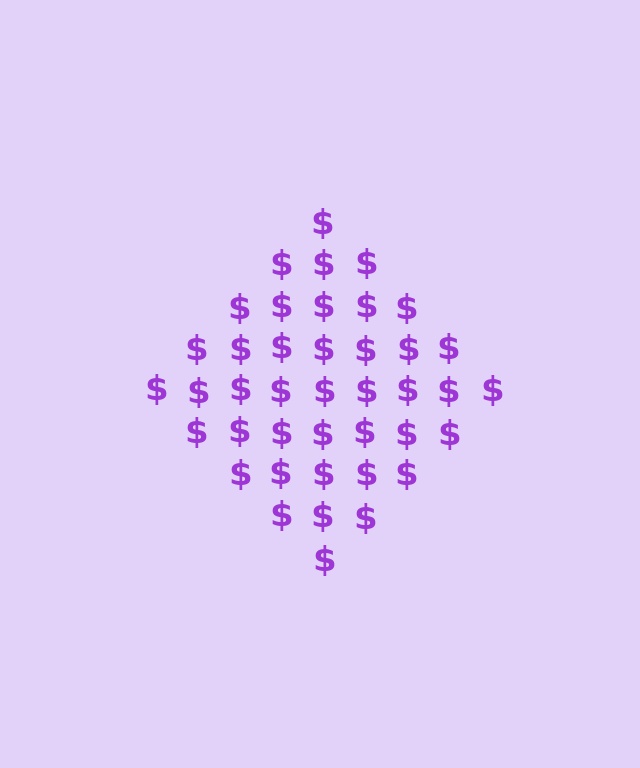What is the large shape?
The large shape is a diamond.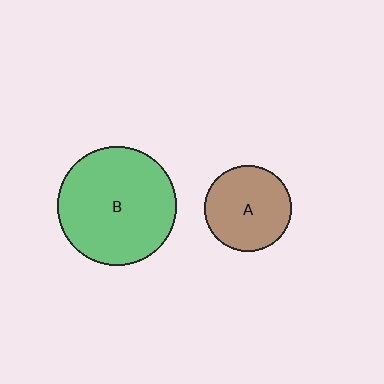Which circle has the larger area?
Circle B (green).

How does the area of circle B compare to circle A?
Approximately 1.9 times.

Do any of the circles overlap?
No, none of the circles overlap.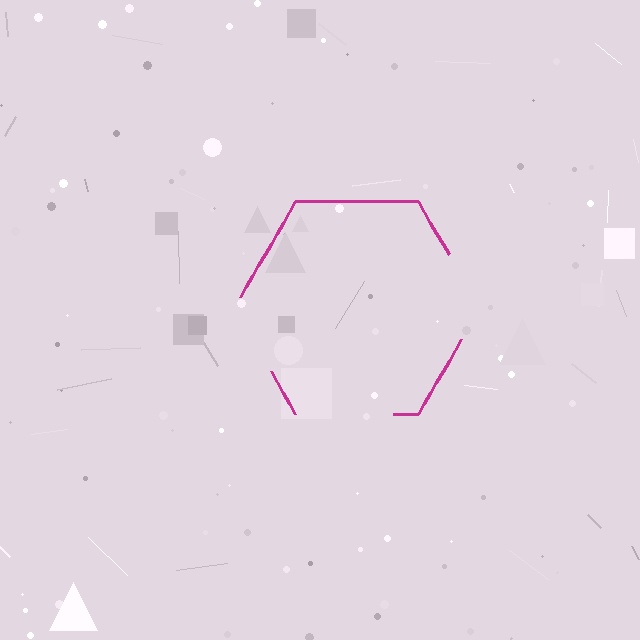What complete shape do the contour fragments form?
The contour fragments form a hexagon.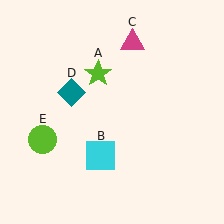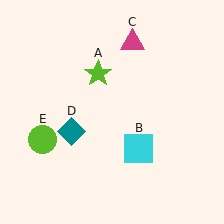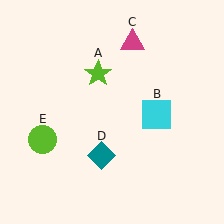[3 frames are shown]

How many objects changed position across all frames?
2 objects changed position: cyan square (object B), teal diamond (object D).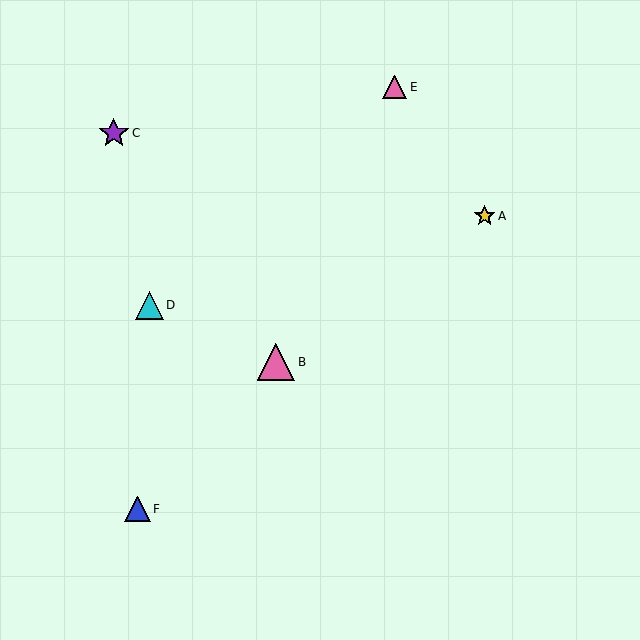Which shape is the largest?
The pink triangle (labeled B) is the largest.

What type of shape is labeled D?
Shape D is a cyan triangle.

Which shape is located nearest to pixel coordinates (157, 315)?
The cyan triangle (labeled D) at (149, 305) is nearest to that location.